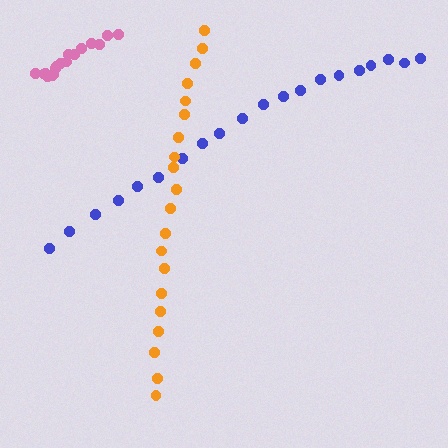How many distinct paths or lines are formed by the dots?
There are 3 distinct paths.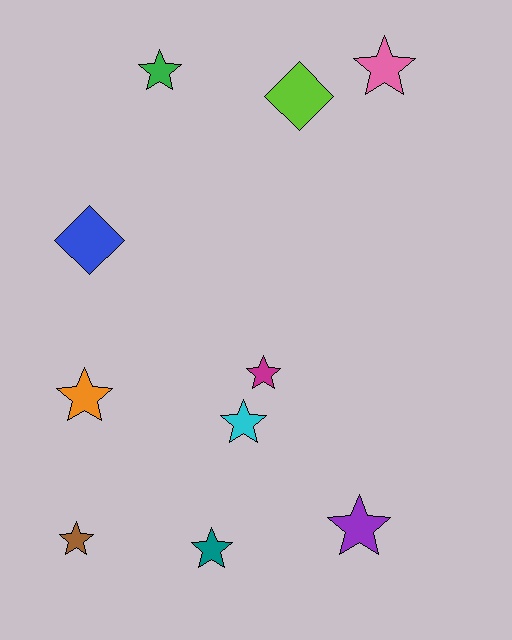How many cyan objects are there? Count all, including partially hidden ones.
There is 1 cyan object.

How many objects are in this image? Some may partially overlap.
There are 10 objects.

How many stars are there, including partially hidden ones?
There are 8 stars.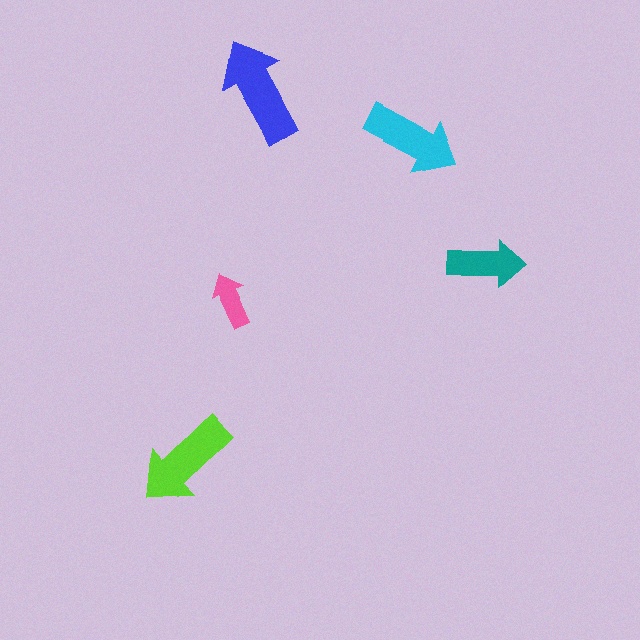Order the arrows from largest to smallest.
the blue one, the lime one, the cyan one, the teal one, the pink one.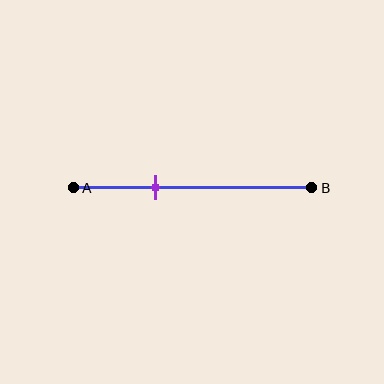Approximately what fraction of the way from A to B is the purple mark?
The purple mark is approximately 35% of the way from A to B.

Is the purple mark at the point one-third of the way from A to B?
Yes, the mark is approximately at the one-third point.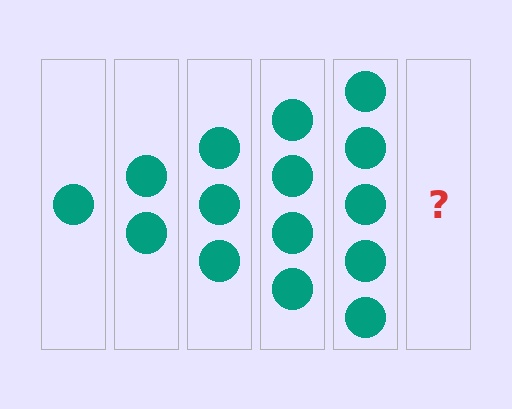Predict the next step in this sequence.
The next step is 6 circles.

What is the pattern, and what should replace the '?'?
The pattern is that each step adds one more circle. The '?' should be 6 circles.